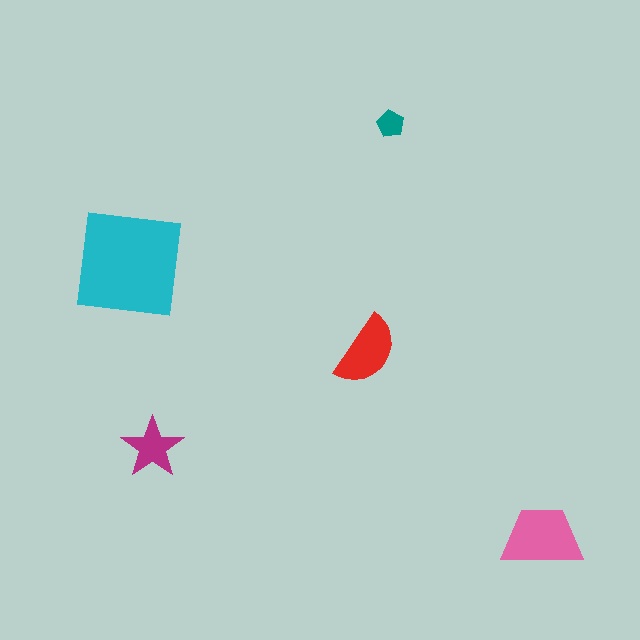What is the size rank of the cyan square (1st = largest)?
1st.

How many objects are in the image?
There are 5 objects in the image.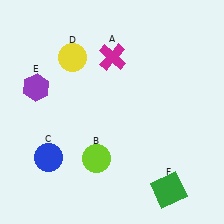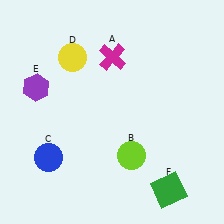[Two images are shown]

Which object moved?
The lime circle (B) moved right.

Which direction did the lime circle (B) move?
The lime circle (B) moved right.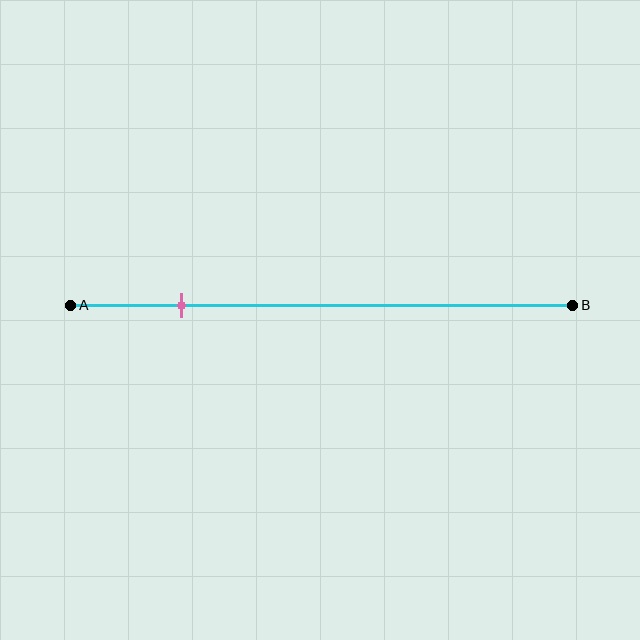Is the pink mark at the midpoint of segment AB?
No, the mark is at about 20% from A, not at the 50% midpoint.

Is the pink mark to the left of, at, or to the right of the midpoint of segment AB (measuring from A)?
The pink mark is to the left of the midpoint of segment AB.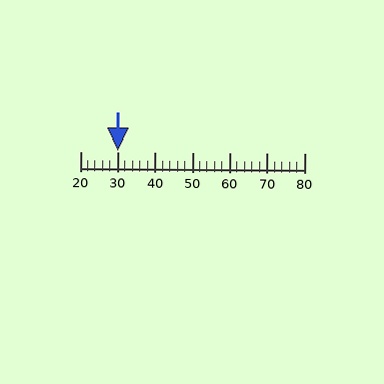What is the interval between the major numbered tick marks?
The major tick marks are spaced 10 units apart.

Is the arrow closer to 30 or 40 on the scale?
The arrow is closer to 30.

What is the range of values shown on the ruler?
The ruler shows values from 20 to 80.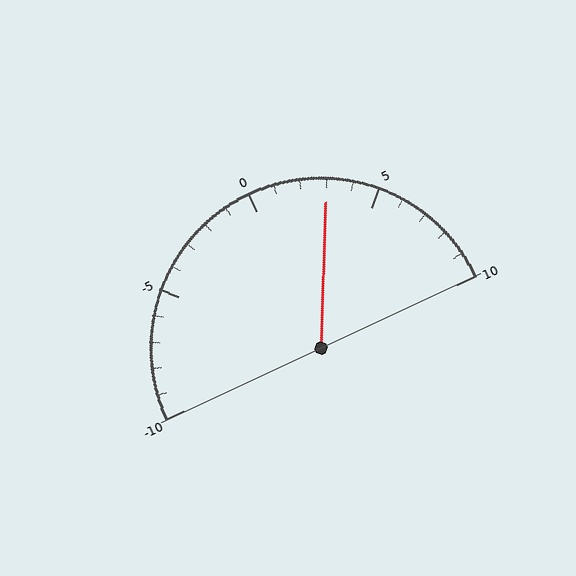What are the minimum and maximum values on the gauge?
The gauge ranges from -10 to 10.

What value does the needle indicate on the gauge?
The needle indicates approximately 3.